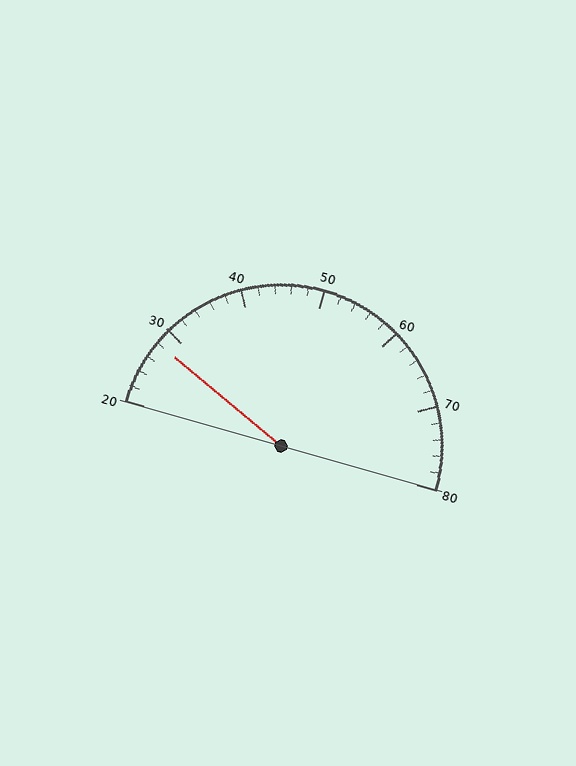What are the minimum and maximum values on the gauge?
The gauge ranges from 20 to 80.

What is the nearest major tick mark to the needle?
The nearest major tick mark is 30.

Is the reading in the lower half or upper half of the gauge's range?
The reading is in the lower half of the range (20 to 80).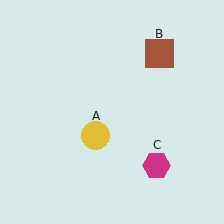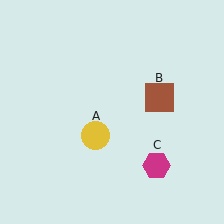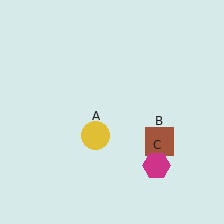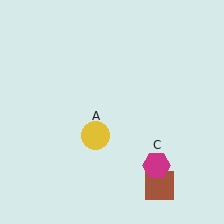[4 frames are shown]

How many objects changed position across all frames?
1 object changed position: brown square (object B).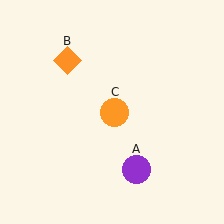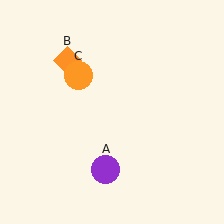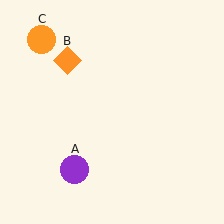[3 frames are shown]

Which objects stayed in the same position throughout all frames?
Orange diamond (object B) remained stationary.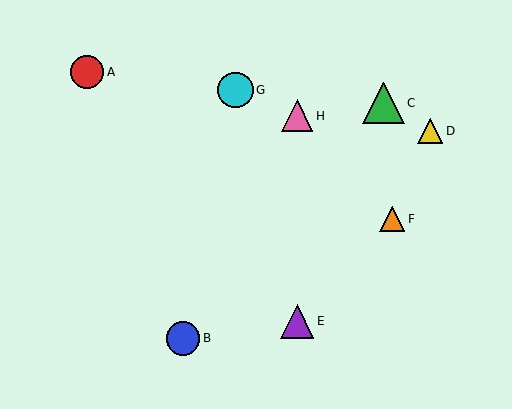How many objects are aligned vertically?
2 objects (E, H) are aligned vertically.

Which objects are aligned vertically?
Objects E, H are aligned vertically.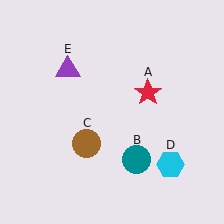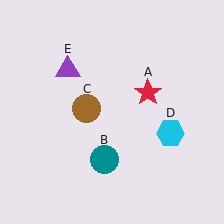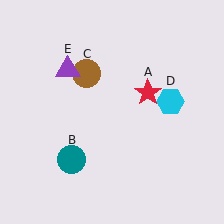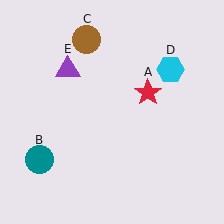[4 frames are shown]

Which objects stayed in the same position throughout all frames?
Red star (object A) and purple triangle (object E) remained stationary.